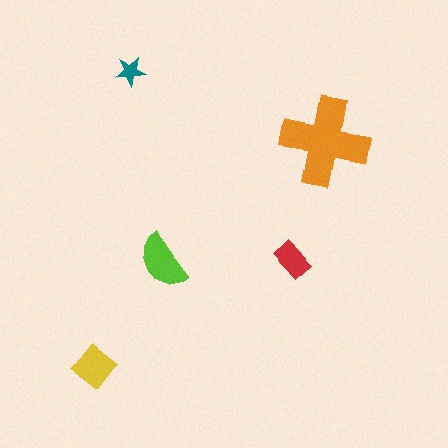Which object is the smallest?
The teal star.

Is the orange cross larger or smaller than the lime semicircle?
Larger.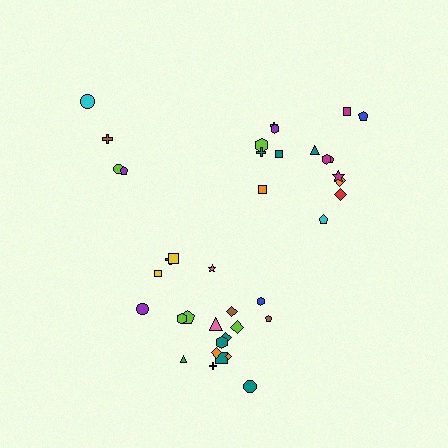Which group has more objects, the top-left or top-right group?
The top-right group.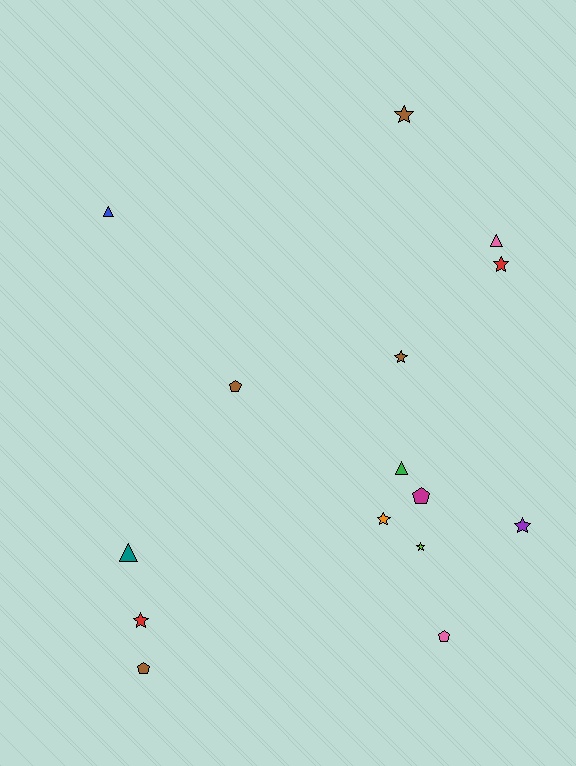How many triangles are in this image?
There are 4 triangles.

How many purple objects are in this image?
There is 1 purple object.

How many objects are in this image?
There are 15 objects.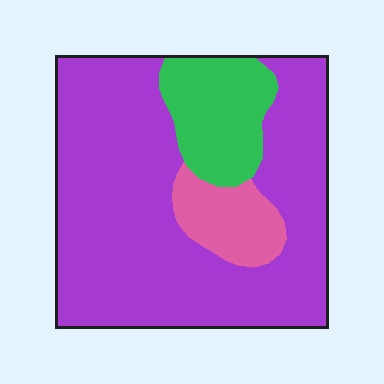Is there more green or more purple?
Purple.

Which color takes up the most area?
Purple, at roughly 75%.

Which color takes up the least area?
Pink, at roughly 10%.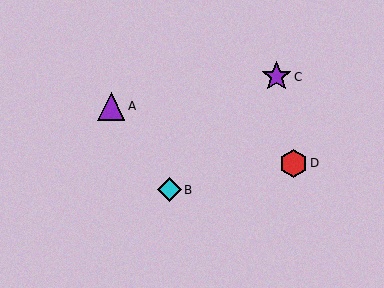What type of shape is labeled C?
Shape C is a purple star.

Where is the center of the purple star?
The center of the purple star is at (276, 77).